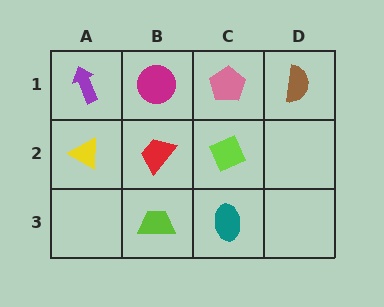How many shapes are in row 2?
3 shapes.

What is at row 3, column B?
A lime trapezoid.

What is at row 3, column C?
A teal ellipse.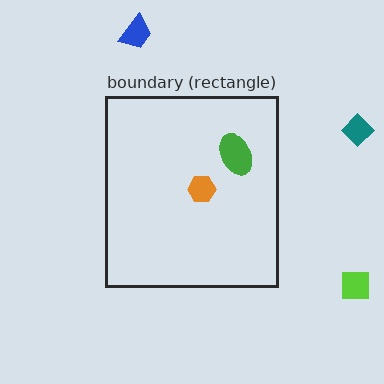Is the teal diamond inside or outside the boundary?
Outside.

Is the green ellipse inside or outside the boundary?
Inside.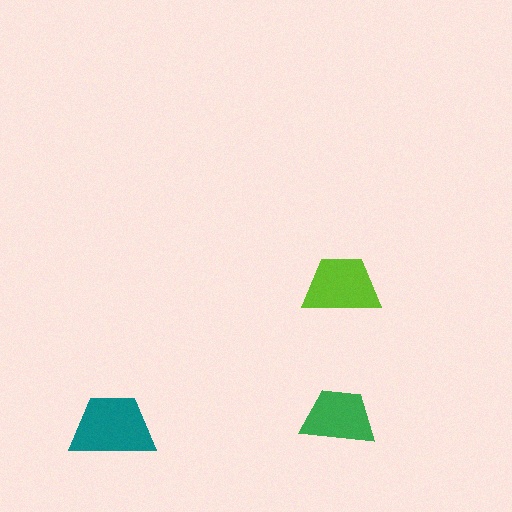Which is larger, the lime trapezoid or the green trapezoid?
The lime one.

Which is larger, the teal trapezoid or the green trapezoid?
The teal one.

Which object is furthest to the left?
The teal trapezoid is leftmost.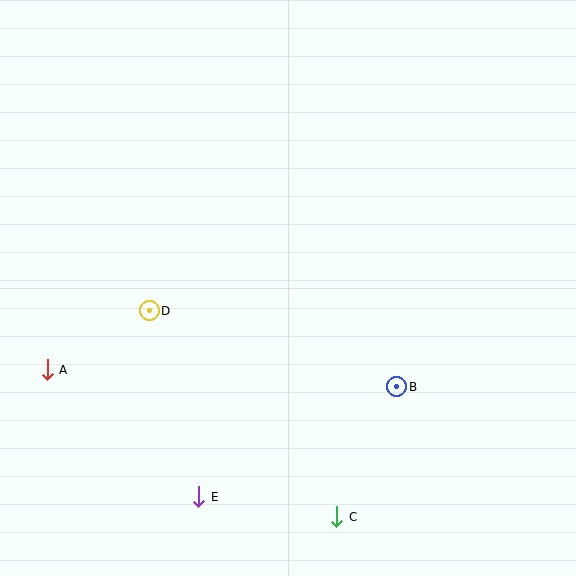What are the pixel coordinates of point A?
Point A is at (47, 370).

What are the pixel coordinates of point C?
Point C is at (337, 517).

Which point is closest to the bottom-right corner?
Point C is closest to the bottom-right corner.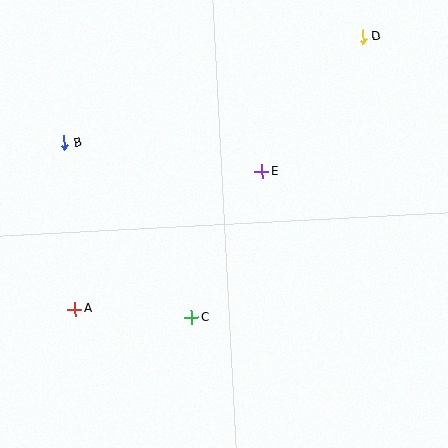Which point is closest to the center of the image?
Point E at (262, 172) is closest to the center.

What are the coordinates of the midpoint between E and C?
The midpoint between E and C is at (227, 245).